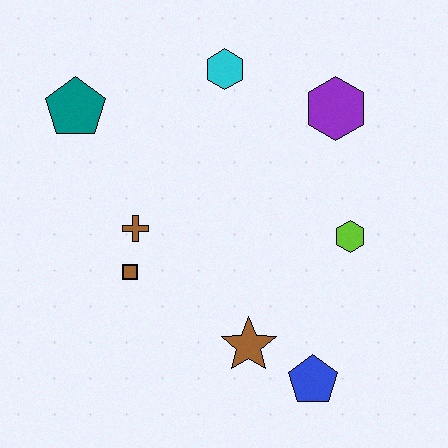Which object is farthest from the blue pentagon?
The teal pentagon is farthest from the blue pentagon.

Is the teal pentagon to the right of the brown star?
No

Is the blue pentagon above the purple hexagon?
No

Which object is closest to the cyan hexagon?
The purple hexagon is closest to the cyan hexagon.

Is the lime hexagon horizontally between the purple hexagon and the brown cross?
No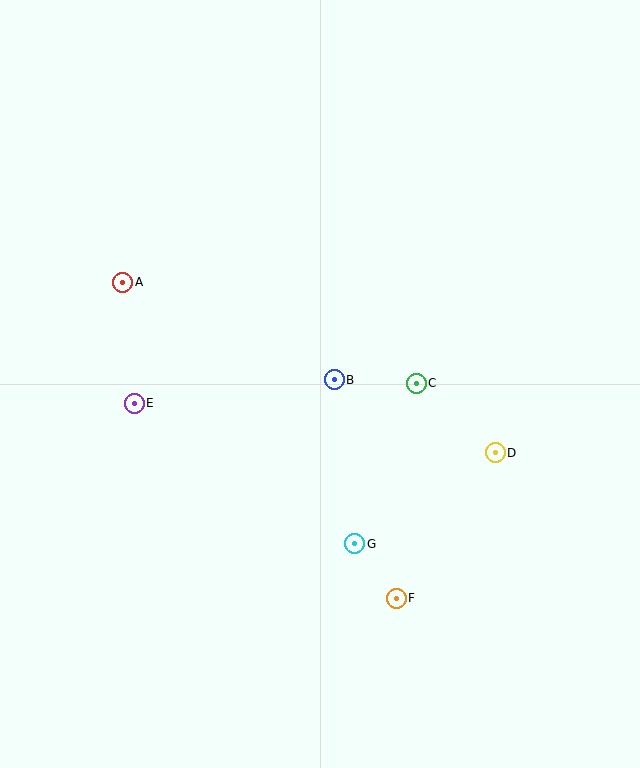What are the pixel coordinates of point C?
Point C is at (416, 383).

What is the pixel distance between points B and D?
The distance between B and D is 177 pixels.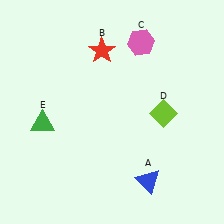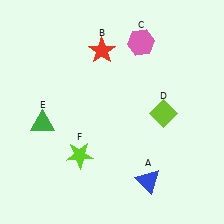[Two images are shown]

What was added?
A lime star (F) was added in Image 2.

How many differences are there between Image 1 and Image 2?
There is 1 difference between the two images.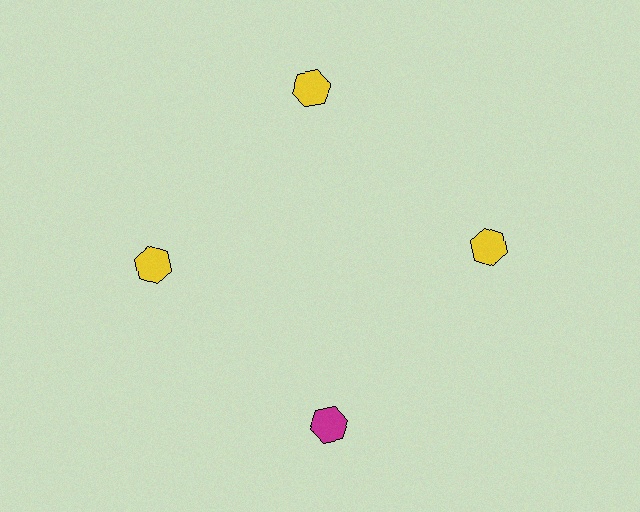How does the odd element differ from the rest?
It has a different color: magenta instead of yellow.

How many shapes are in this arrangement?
There are 4 shapes arranged in a ring pattern.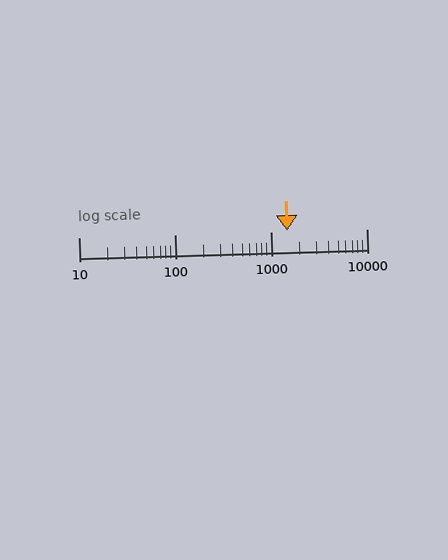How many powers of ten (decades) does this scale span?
The scale spans 3 decades, from 10 to 10000.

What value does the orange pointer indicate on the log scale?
The pointer indicates approximately 1500.